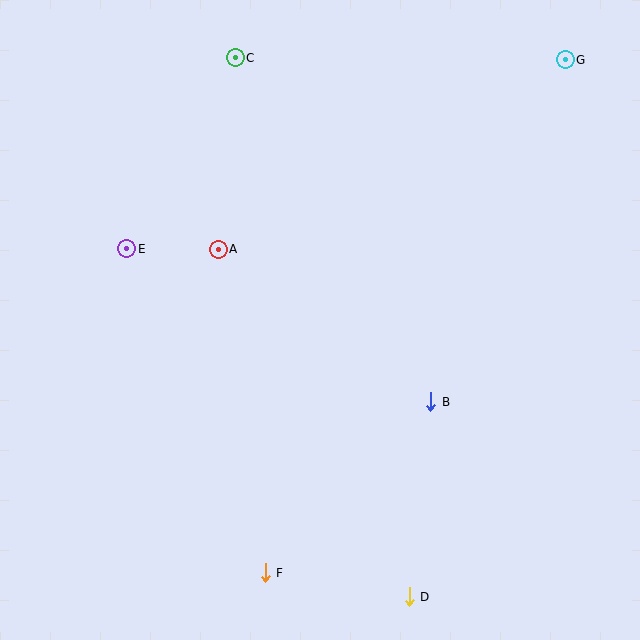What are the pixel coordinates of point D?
Point D is at (409, 597).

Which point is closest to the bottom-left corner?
Point F is closest to the bottom-left corner.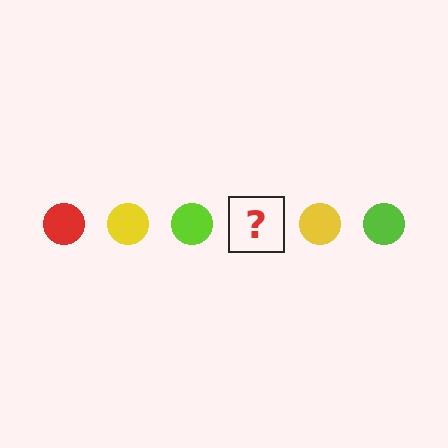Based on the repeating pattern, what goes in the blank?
The blank should be a red circle.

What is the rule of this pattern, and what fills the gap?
The rule is that the pattern cycles through red, yellow, lime circles. The gap should be filled with a red circle.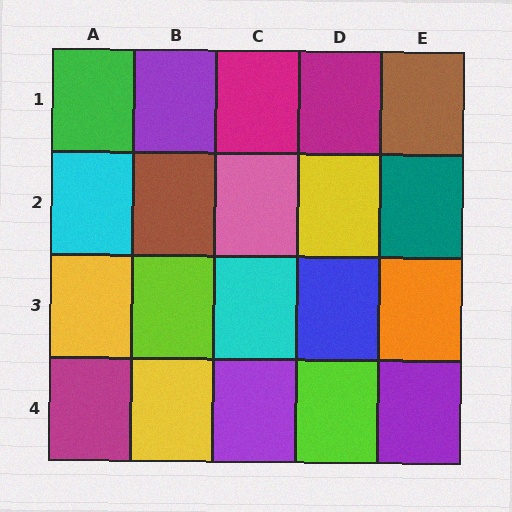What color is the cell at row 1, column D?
Magenta.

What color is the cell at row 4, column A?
Magenta.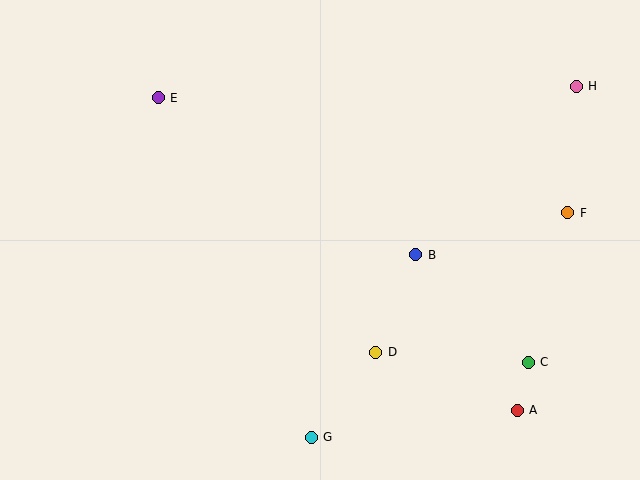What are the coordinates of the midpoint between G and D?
The midpoint between G and D is at (344, 395).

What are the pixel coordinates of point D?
Point D is at (376, 352).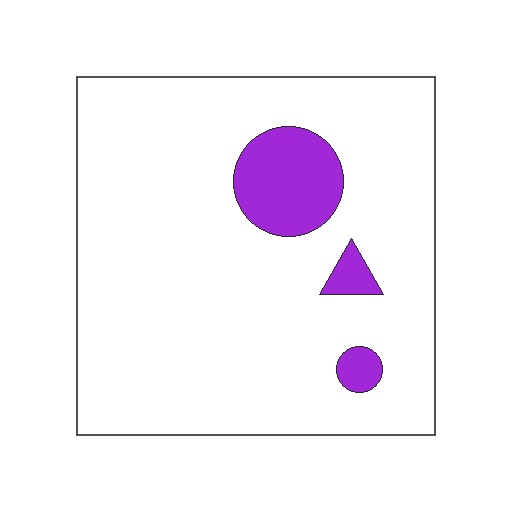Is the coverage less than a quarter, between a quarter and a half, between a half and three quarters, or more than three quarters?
Less than a quarter.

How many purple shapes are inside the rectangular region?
3.